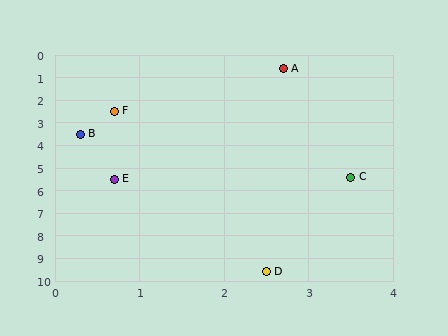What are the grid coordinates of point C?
Point C is at approximately (3.5, 5.4).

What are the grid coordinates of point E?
Point E is at approximately (0.7, 5.5).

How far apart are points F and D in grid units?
Points F and D are about 7.3 grid units apart.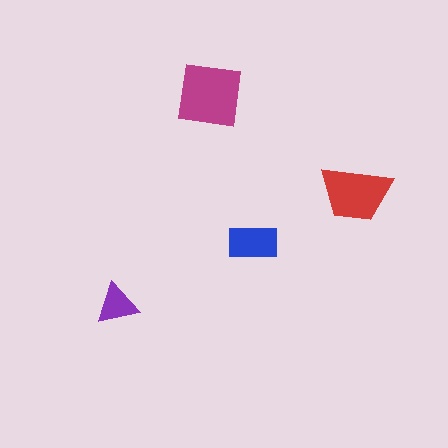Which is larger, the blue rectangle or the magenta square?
The magenta square.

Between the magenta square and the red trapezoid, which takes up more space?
The magenta square.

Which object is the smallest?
The purple triangle.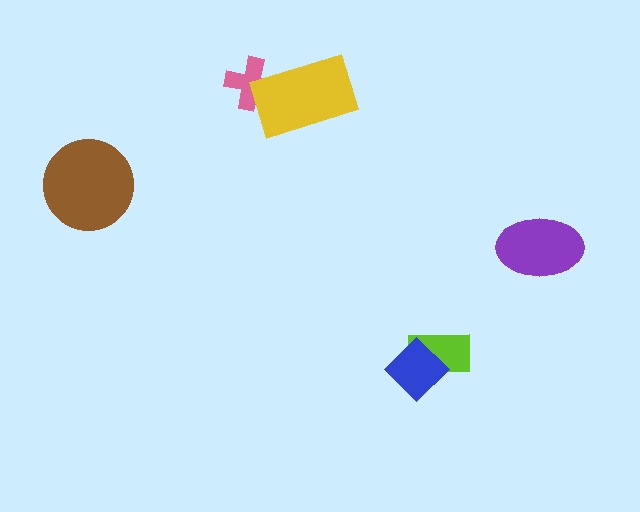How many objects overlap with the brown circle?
0 objects overlap with the brown circle.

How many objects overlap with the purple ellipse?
0 objects overlap with the purple ellipse.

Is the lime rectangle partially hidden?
Yes, it is partially covered by another shape.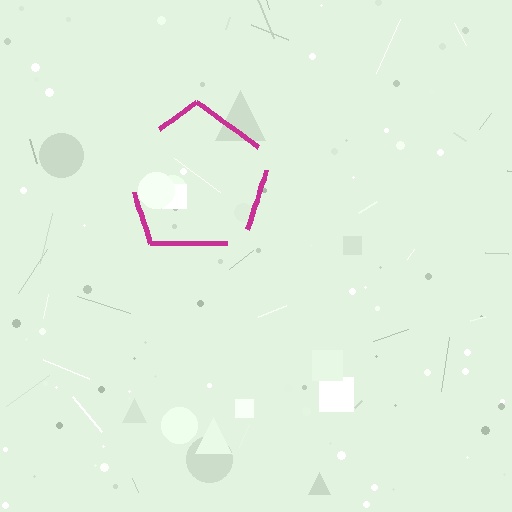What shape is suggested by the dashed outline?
The dashed outline suggests a pentagon.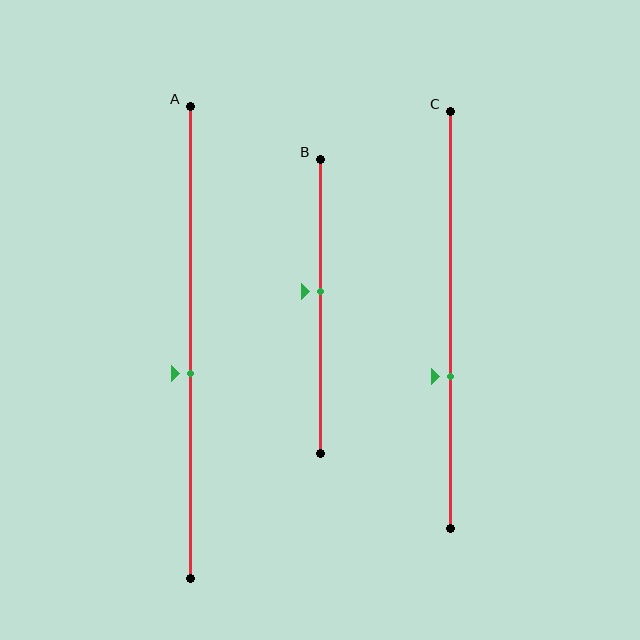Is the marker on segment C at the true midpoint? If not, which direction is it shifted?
No, the marker on segment C is shifted downward by about 14% of the segment length.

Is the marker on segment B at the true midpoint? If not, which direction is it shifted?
No, the marker on segment B is shifted upward by about 5% of the segment length.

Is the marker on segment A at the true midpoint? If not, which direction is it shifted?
No, the marker on segment A is shifted downward by about 7% of the segment length.